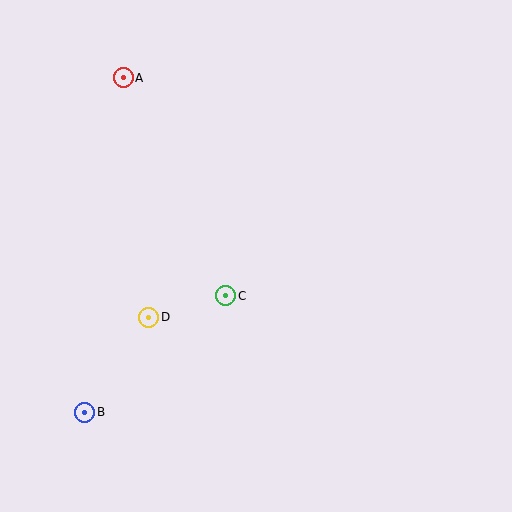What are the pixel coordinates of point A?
Point A is at (123, 78).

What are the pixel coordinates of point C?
Point C is at (226, 296).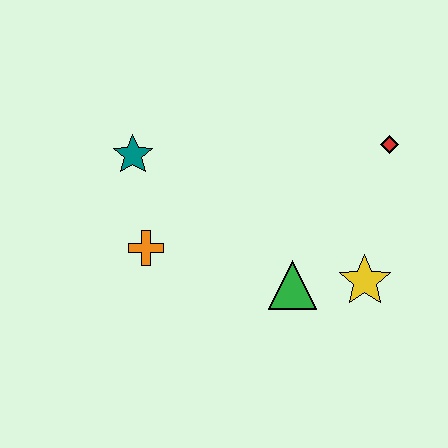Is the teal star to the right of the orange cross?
No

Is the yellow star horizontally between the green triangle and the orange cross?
No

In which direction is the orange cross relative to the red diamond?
The orange cross is to the left of the red diamond.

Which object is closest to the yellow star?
The green triangle is closest to the yellow star.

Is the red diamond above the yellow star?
Yes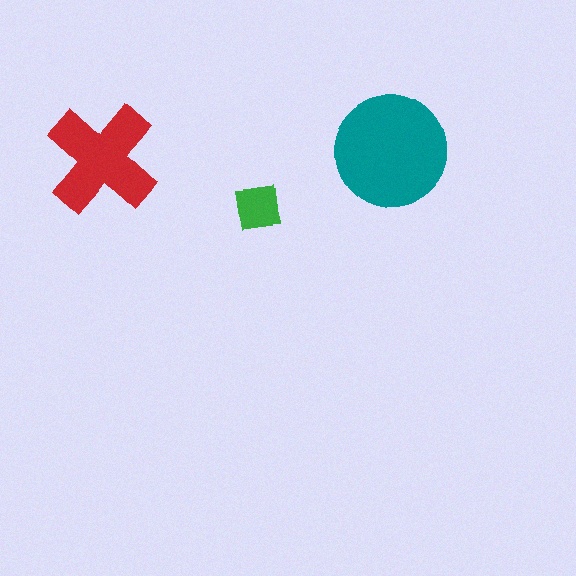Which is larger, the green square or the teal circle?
The teal circle.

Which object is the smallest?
The green square.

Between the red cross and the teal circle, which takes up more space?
The teal circle.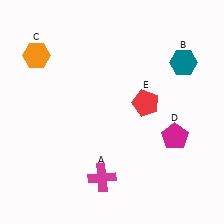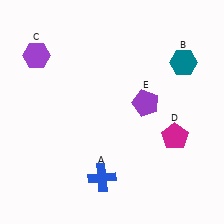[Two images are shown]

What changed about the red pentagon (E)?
In Image 1, E is red. In Image 2, it changed to purple.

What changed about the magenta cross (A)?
In Image 1, A is magenta. In Image 2, it changed to blue.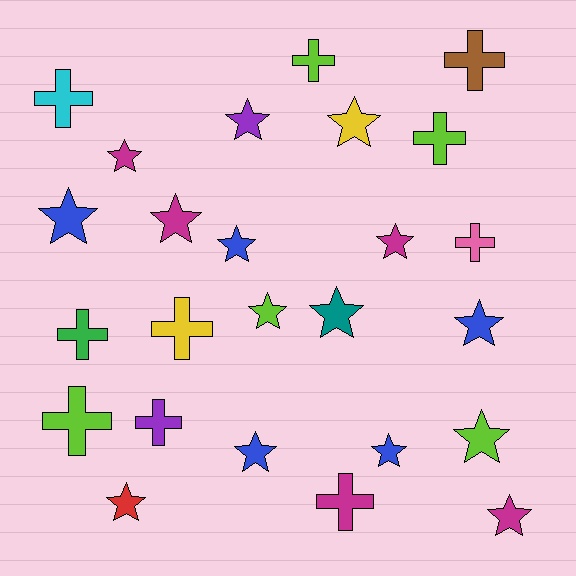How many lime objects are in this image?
There are 5 lime objects.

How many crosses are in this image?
There are 10 crosses.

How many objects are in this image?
There are 25 objects.